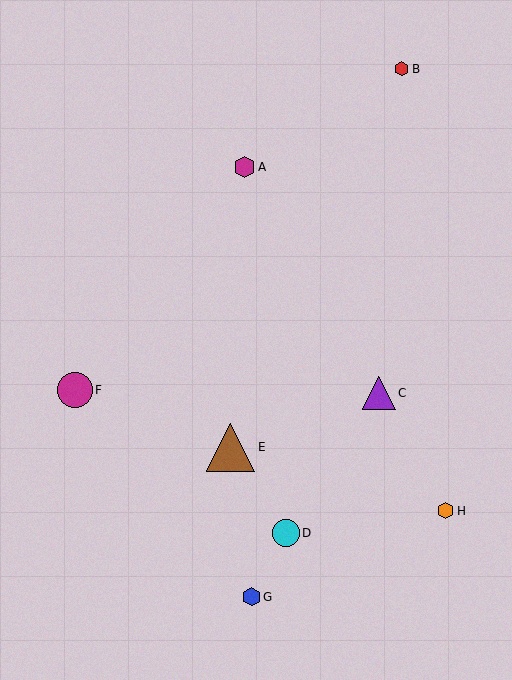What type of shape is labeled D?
Shape D is a cyan circle.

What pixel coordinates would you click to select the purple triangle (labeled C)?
Click at (379, 393) to select the purple triangle C.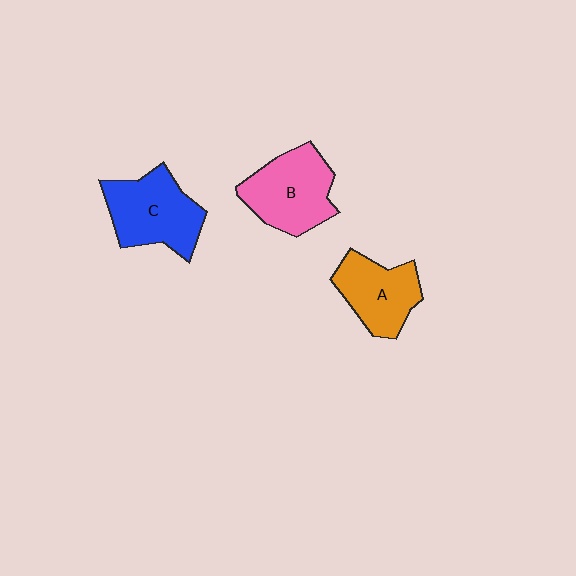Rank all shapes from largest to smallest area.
From largest to smallest: C (blue), B (pink), A (orange).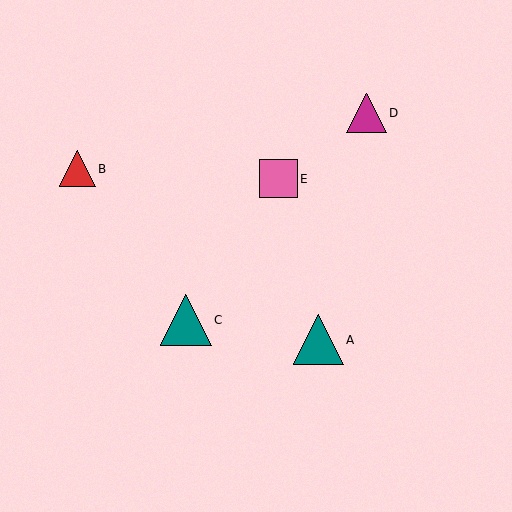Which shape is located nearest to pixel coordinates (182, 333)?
The teal triangle (labeled C) at (186, 320) is nearest to that location.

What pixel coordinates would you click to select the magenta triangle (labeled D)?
Click at (366, 113) to select the magenta triangle D.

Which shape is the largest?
The teal triangle (labeled C) is the largest.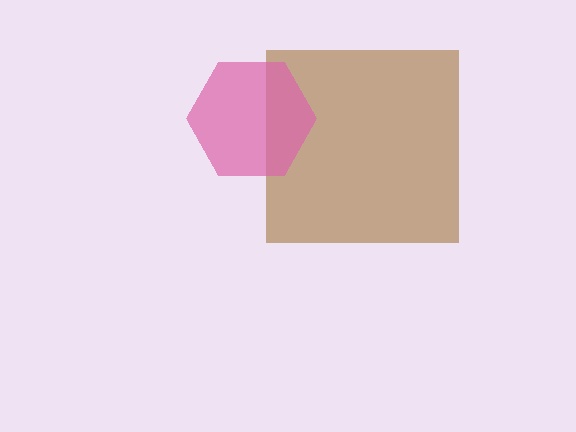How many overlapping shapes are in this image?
There are 2 overlapping shapes in the image.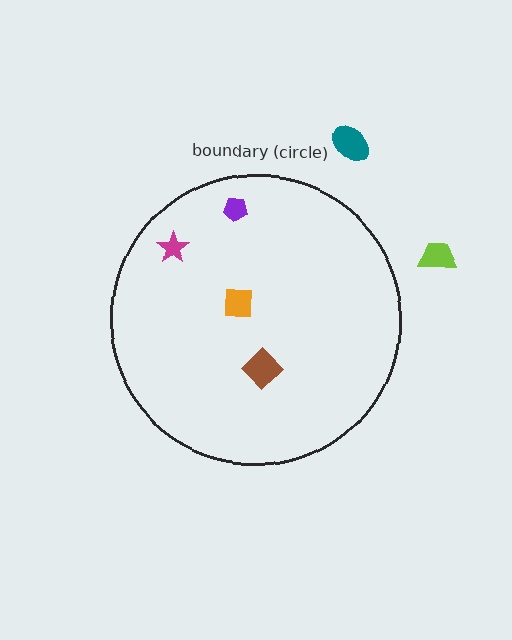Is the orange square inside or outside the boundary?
Inside.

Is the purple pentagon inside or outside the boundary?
Inside.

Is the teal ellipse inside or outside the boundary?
Outside.